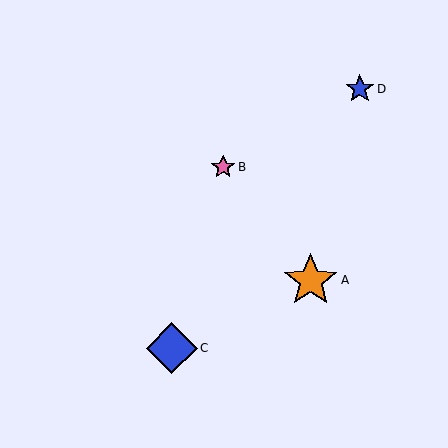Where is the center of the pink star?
The center of the pink star is at (223, 167).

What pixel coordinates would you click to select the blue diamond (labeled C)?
Click at (172, 348) to select the blue diamond C.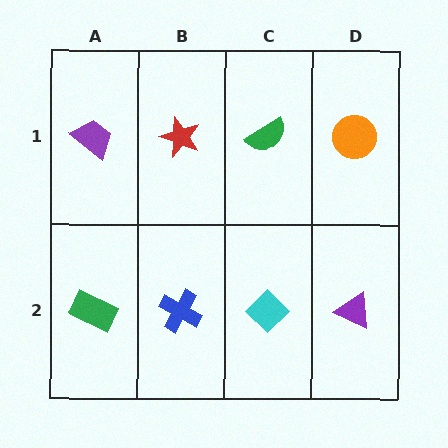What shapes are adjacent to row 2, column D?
An orange circle (row 1, column D), a cyan diamond (row 2, column C).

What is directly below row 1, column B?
A blue cross.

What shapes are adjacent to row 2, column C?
A green semicircle (row 1, column C), a blue cross (row 2, column B), a purple triangle (row 2, column D).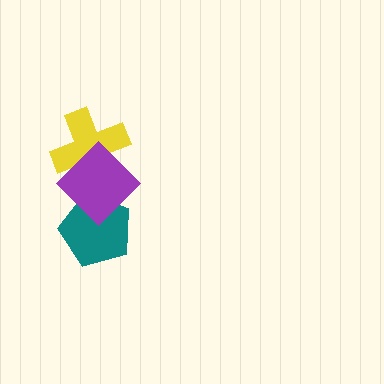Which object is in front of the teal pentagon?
The purple diamond is in front of the teal pentagon.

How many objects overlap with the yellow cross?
1 object overlaps with the yellow cross.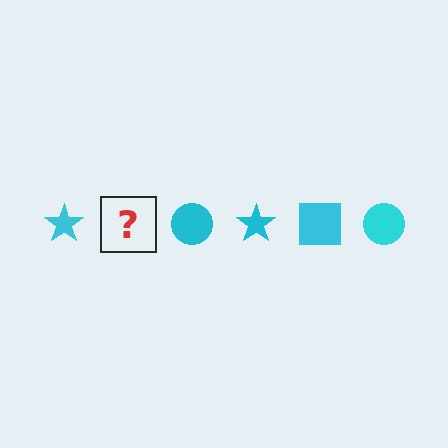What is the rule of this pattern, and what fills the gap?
The rule is that the pattern cycles through star, square, circle shapes in cyan. The gap should be filled with a cyan square.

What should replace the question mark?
The question mark should be replaced with a cyan square.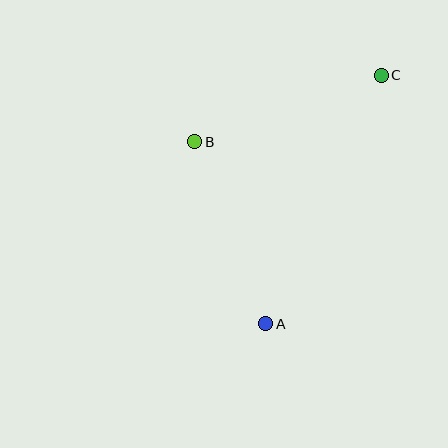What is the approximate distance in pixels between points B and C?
The distance between B and C is approximately 198 pixels.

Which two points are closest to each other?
Points A and B are closest to each other.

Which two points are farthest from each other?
Points A and C are farthest from each other.